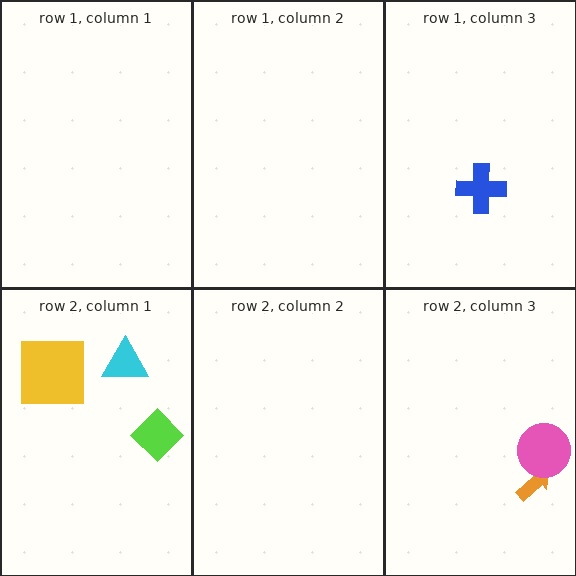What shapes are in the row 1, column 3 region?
The blue cross.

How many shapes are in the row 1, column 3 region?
1.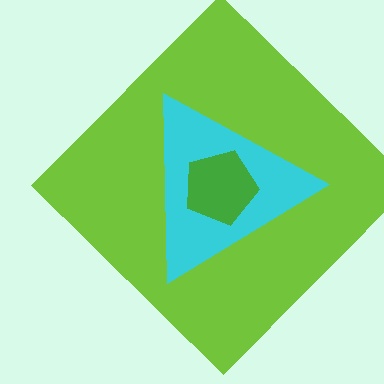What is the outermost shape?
The lime diamond.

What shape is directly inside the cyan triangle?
The green pentagon.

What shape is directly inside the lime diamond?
The cyan triangle.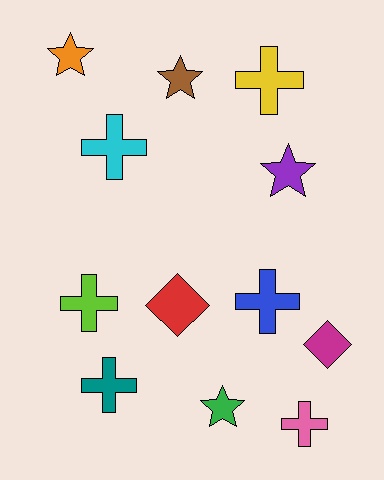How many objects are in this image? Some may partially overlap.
There are 12 objects.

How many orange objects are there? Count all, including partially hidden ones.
There is 1 orange object.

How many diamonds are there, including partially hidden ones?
There are 2 diamonds.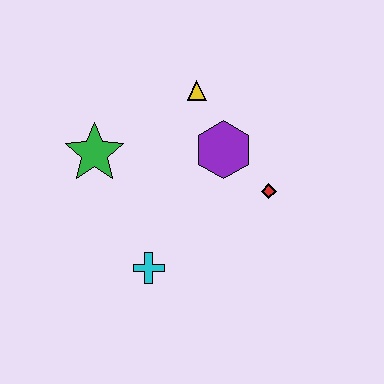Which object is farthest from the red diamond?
The green star is farthest from the red diamond.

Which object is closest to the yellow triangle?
The purple hexagon is closest to the yellow triangle.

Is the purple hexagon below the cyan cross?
No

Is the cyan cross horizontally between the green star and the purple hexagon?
Yes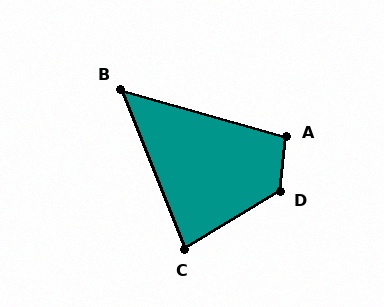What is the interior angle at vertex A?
Approximately 99 degrees (obtuse).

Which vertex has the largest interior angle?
D, at approximately 128 degrees.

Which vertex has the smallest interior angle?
B, at approximately 52 degrees.